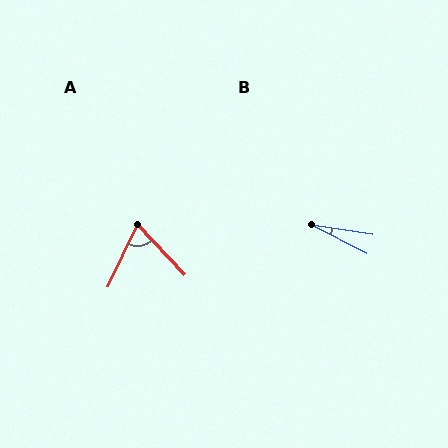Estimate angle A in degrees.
Approximately 68 degrees.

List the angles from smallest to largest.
B (18°), A (68°).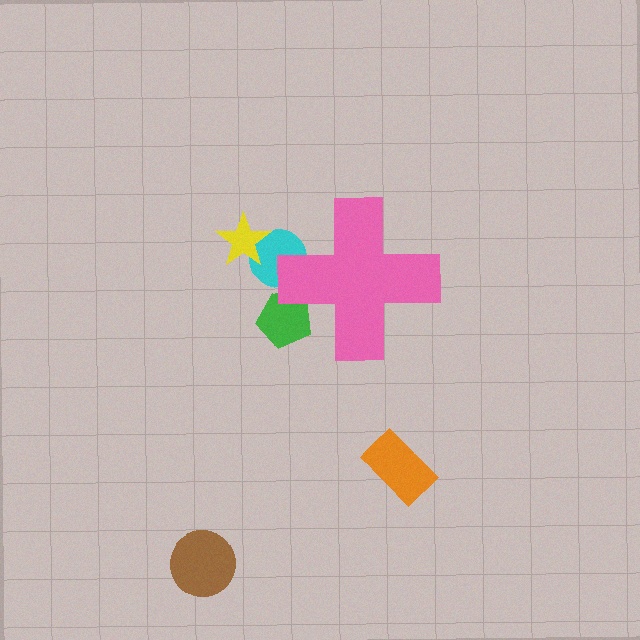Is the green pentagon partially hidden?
Yes, the green pentagon is partially hidden behind the pink cross.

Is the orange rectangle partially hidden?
No, the orange rectangle is fully visible.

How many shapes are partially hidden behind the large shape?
2 shapes are partially hidden.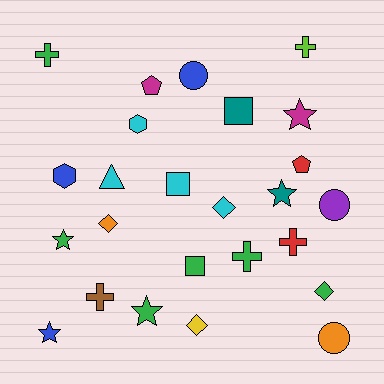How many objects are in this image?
There are 25 objects.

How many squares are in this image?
There are 3 squares.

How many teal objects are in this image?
There are 2 teal objects.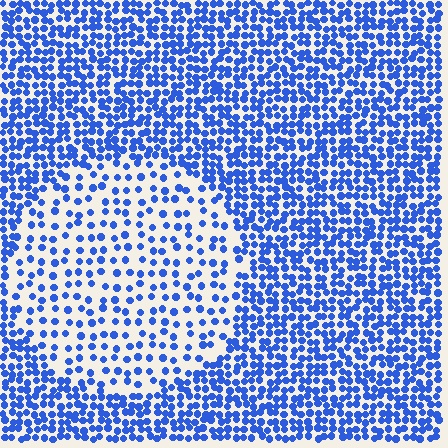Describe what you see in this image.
The image contains small blue elements arranged at two different densities. A circle-shaped region is visible where the elements are less densely packed than the surrounding area.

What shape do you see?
I see a circle.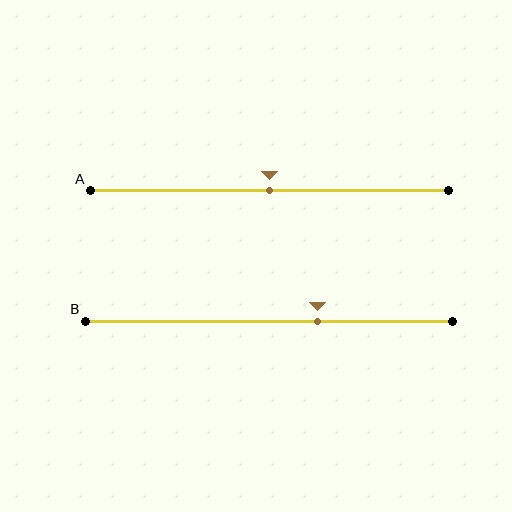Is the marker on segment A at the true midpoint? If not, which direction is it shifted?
Yes, the marker on segment A is at the true midpoint.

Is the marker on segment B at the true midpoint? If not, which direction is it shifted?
No, the marker on segment B is shifted to the right by about 13% of the segment length.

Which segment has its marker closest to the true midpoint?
Segment A has its marker closest to the true midpoint.